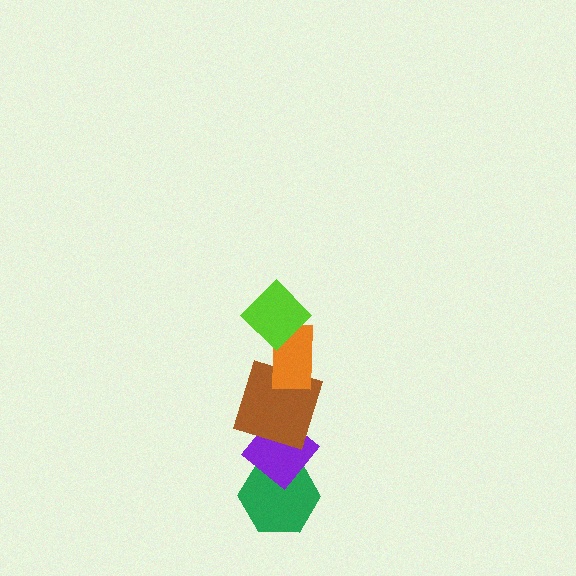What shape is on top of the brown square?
The orange rectangle is on top of the brown square.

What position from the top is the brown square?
The brown square is 3rd from the top.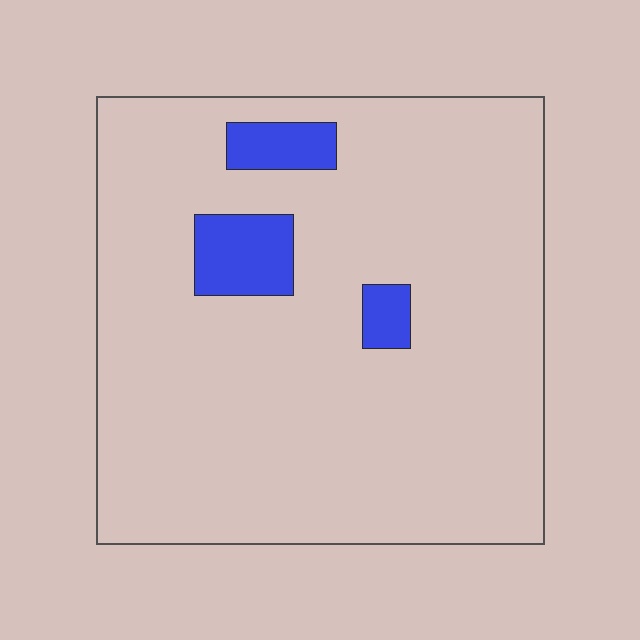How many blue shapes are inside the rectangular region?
3.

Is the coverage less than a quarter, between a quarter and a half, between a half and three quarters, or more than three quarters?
Less than a quarter.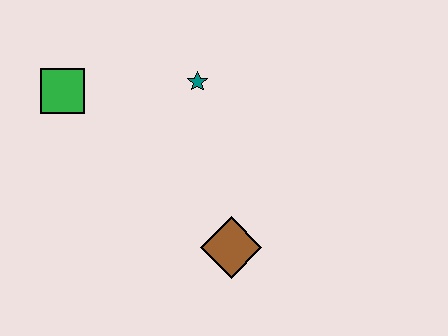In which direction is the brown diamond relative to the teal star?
The brown diamond is below the teal star.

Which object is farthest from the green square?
The brown diamond is farthest from the green square.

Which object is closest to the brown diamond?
The teal star is closest to the brown diamond.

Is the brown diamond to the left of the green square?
No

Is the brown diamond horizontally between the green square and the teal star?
No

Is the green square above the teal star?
No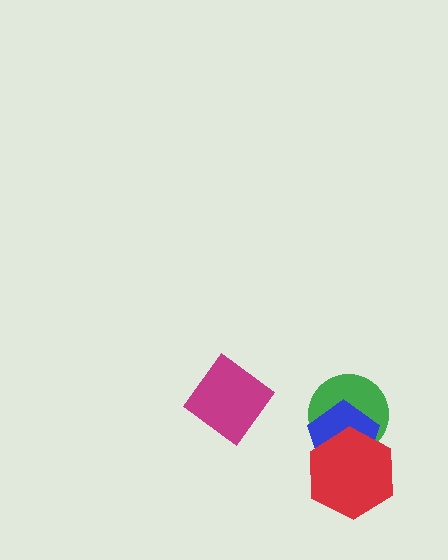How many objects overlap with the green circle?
2 objects overlap with the green circle.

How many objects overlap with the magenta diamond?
0 objects overlap with the magenta diamond.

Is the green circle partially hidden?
Yes, it is partially covered by another shape.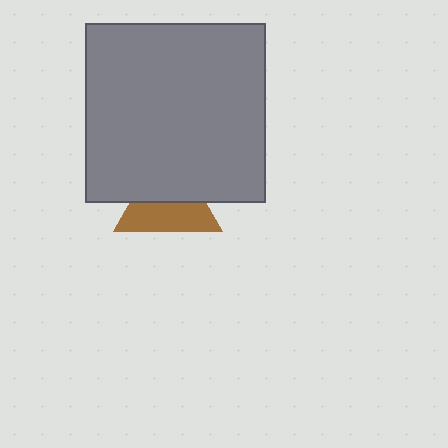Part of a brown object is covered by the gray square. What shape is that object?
It is a triangle.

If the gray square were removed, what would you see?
You would see the complete brown triangle.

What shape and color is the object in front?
The object in front is a gray square.